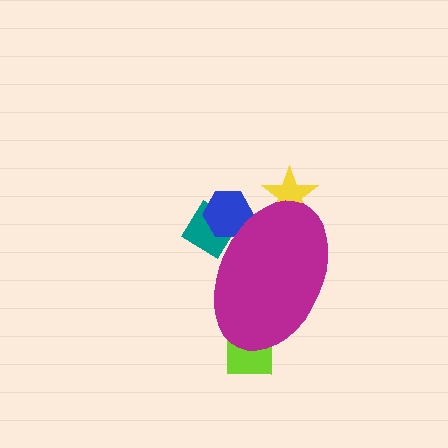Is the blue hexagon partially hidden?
Yes, the blue hexagon is partially hidden behind the magenta ellipse.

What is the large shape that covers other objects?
A magenta ellipse.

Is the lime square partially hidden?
Yes, the lime square is partially hidden behind the magenta ellipse.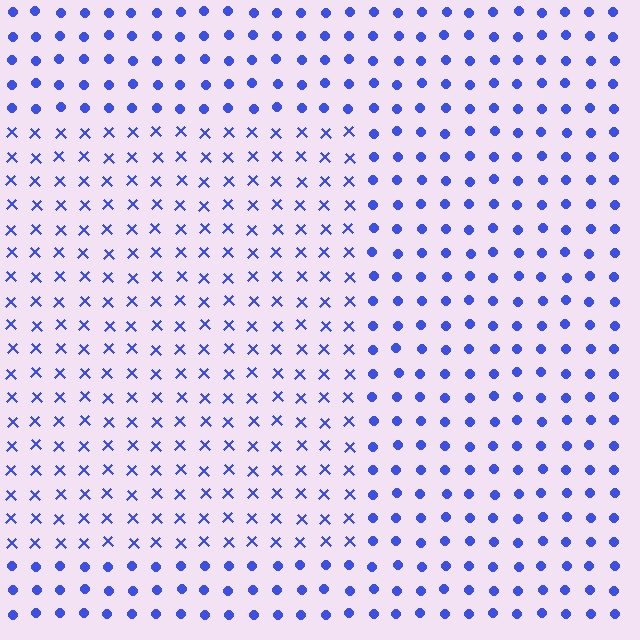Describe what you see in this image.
The image is filled with small blue elements arranged in a uniform grid. A rectangle-shaped region contains X marks, while the surrounding area contains circles. The boundary is defined purely by the change in element shape.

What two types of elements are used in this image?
The image uses X marks inside the rectangle region and circles outside it.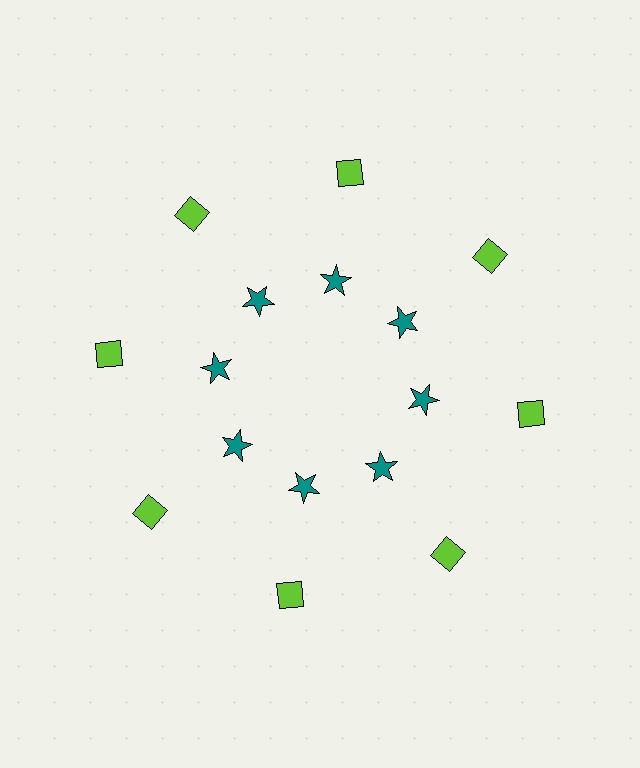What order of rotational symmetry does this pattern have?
This pattern has 8-fold rotational symmetry.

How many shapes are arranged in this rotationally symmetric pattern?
There are 16 shapes, arranged in 8 groups of 2.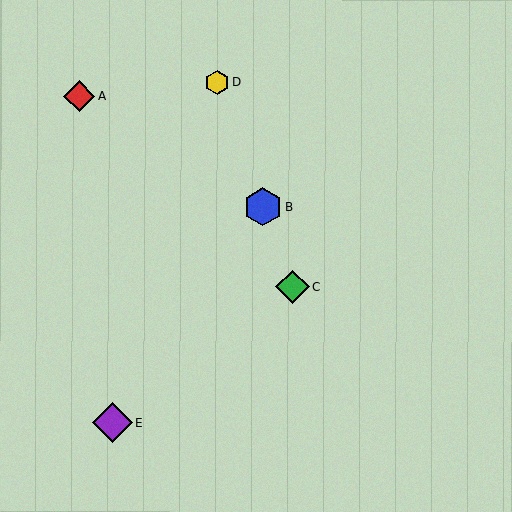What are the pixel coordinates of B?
Object B is at (263, 207).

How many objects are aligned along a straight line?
3 objects (B, C, D) are aligned along a straight line.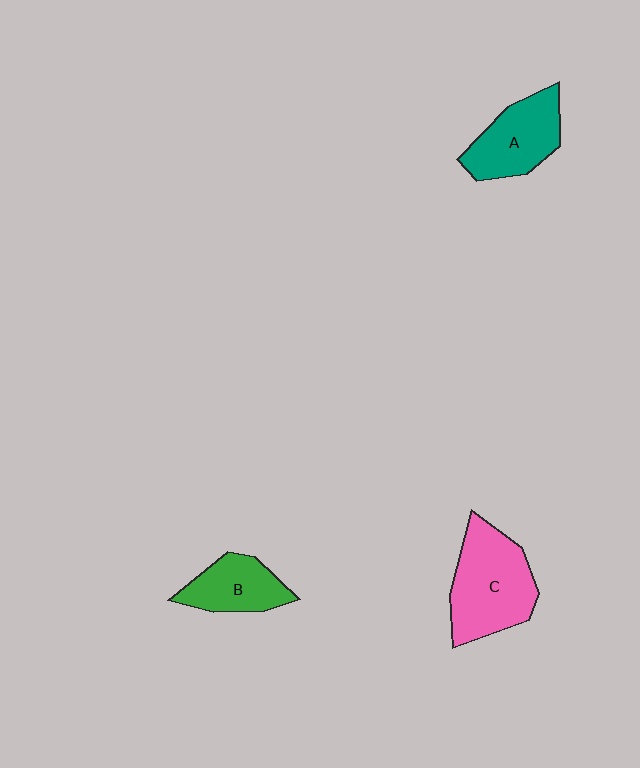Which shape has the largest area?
Shape C (pink).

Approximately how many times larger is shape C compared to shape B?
Approximately 1.7 times.